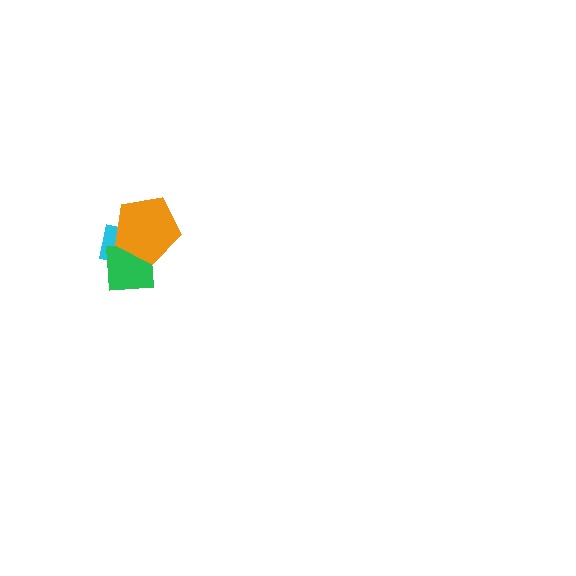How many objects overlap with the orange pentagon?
2 objects overlap with the orange pentagon.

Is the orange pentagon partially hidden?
No, no other shape covers it.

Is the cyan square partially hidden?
Yes, it is partially covered by another shape.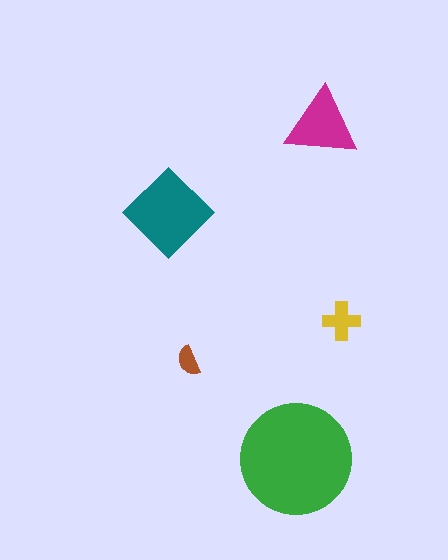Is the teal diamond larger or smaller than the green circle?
Smaller.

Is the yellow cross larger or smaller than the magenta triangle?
Smaller.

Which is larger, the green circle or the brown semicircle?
The green circle.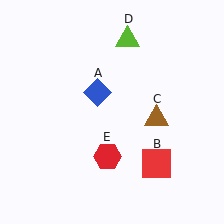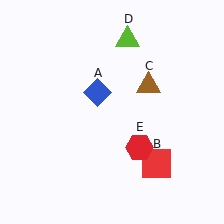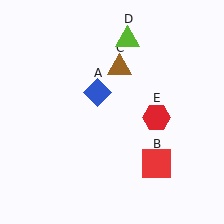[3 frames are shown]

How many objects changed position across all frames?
2 objects changed position: brown triangle (object C), red hexagon (object E).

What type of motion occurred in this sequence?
The brown triangle (object C), red hexagon (object E) rotated counterclockwise around the center of the scene.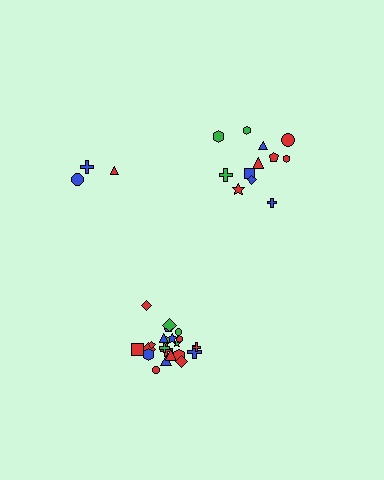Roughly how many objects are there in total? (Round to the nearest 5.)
Roughly 35 objects in total.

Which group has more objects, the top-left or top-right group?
The top-right group.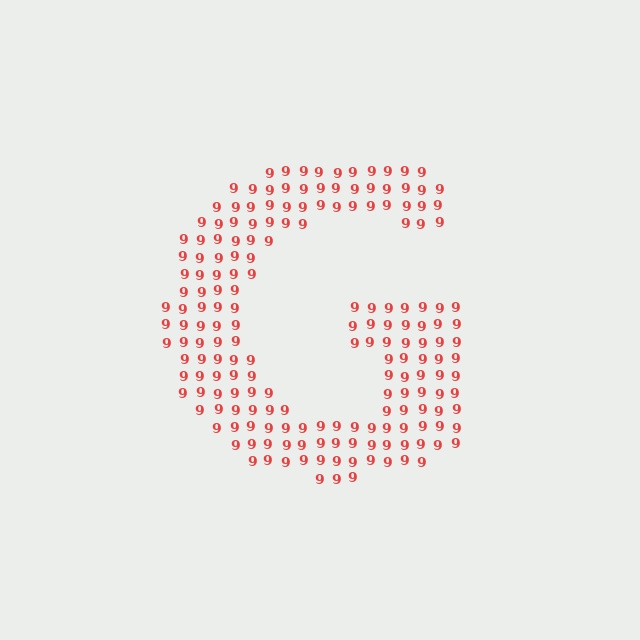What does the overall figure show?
The overall figure shows the letter G.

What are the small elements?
The small elements are digit 9's.